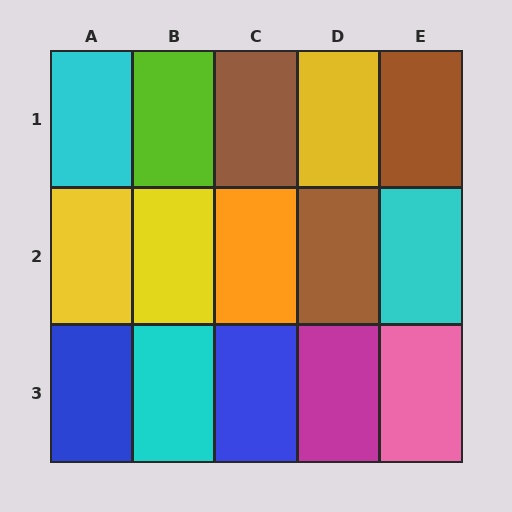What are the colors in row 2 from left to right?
Yellow, yellow, orange, brown, cyan.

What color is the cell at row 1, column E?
Brown.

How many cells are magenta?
1 cell is magenta.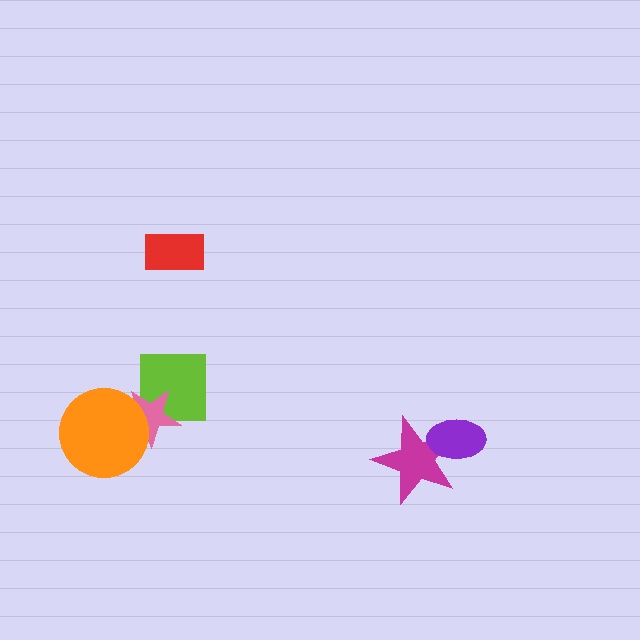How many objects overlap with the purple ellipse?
1 object overlaps with the purple ellipse.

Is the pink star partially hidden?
Yes, it is partially covered by another shape.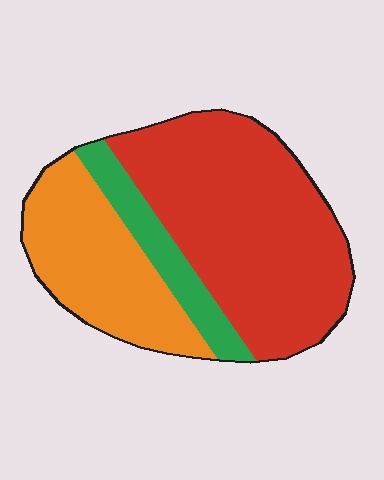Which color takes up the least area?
Green, at roughly 15%.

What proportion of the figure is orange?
Orange covers about 30% of the figure.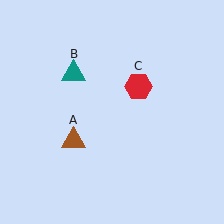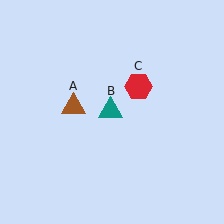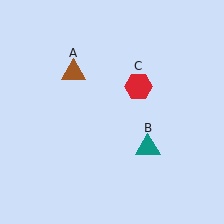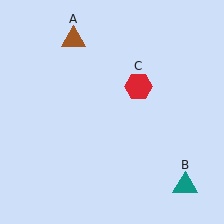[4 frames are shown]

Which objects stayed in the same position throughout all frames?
Red hexagon (object C) remained stationary.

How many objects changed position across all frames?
2 objects changed position: brown triangle (object A), teal triangle (object B).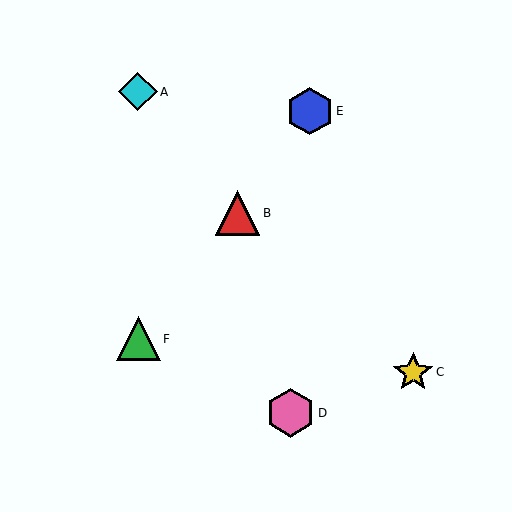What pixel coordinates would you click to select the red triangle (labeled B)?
Click at (238, 213) to select the red triangle B.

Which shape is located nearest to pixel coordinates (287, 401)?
The pink hexagon (labeled D) at (291, 413) is nearest to that location.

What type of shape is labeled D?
Shape D is a pink hexagon.